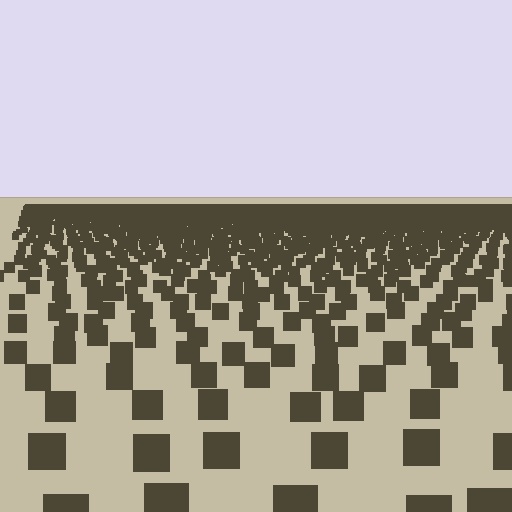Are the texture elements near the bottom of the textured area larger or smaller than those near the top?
Larger. Near the bottom, elements are closer to the viewer and appear at a bigger on-screen size.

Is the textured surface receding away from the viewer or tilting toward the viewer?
The surface is receding away from the viewer. Texture elements get smaller and denser toward the top.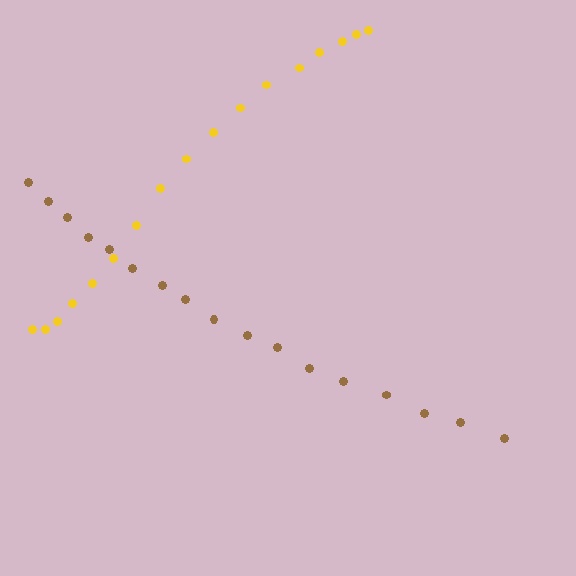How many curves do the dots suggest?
There are 2 distinct paths.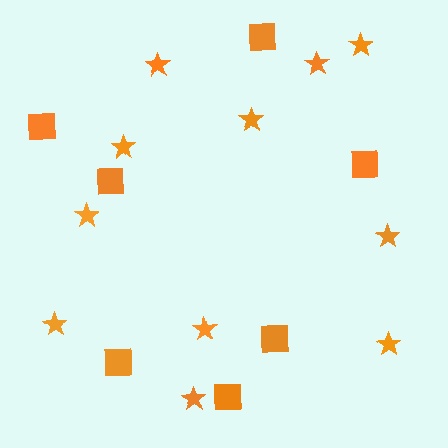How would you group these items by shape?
There are 2 groups: one group of squares (7) and one group of stars (11).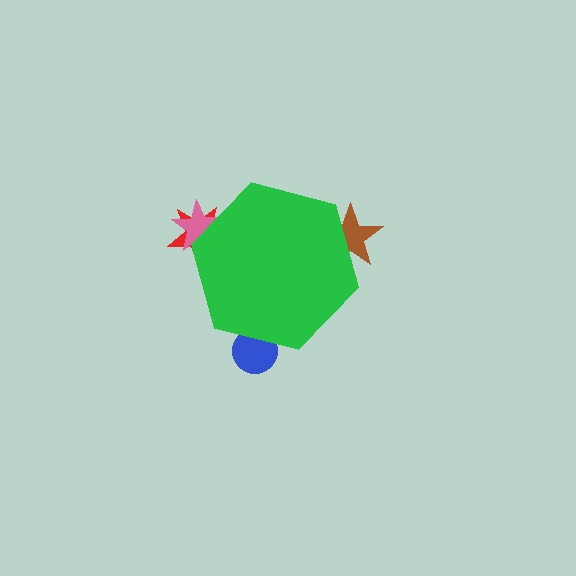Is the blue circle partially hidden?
Yes, the blue circle is partially hidden behind the green hexagon.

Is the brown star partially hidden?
Yes, the brown star is partially hidden behind the green hexagon.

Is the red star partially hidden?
Yes, the red star is partially hidden behind the green hexagon.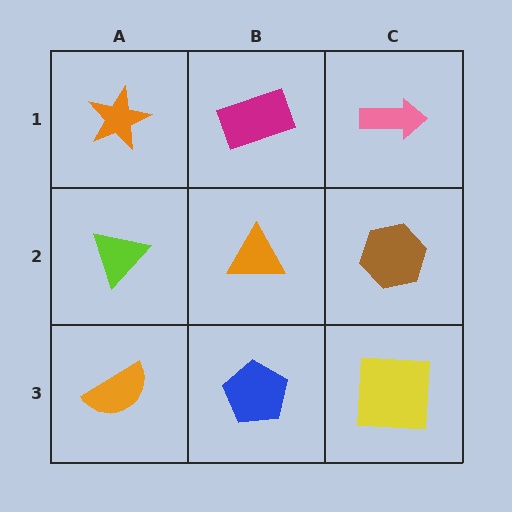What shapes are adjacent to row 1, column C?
A brown hexagon (row 2, column C), a magenta rectangle (row 1, column B).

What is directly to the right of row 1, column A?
A magenta rectangle.